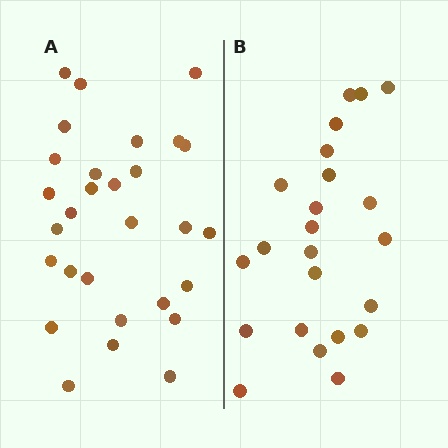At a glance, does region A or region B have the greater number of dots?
Region A (the left region) has more dots.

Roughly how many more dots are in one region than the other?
Region A has about 6 more dots than region B.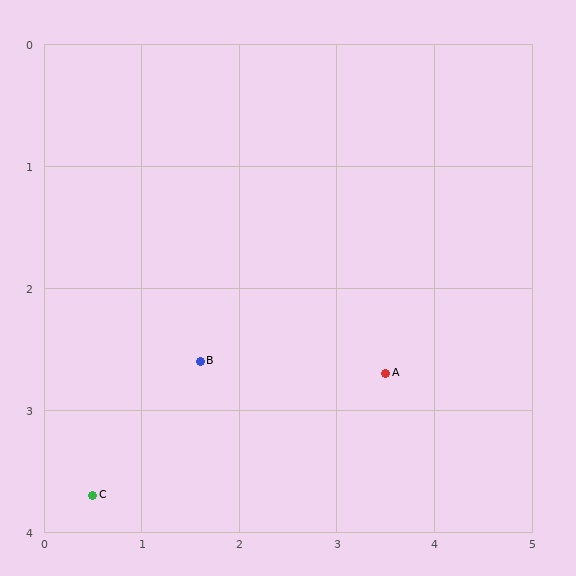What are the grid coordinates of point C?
Point C is at approximately (0.5, 3.7).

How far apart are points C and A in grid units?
Points C and A are about 3.2 grid units apart.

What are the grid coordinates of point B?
Point B is at approximately (1.6, 2.6).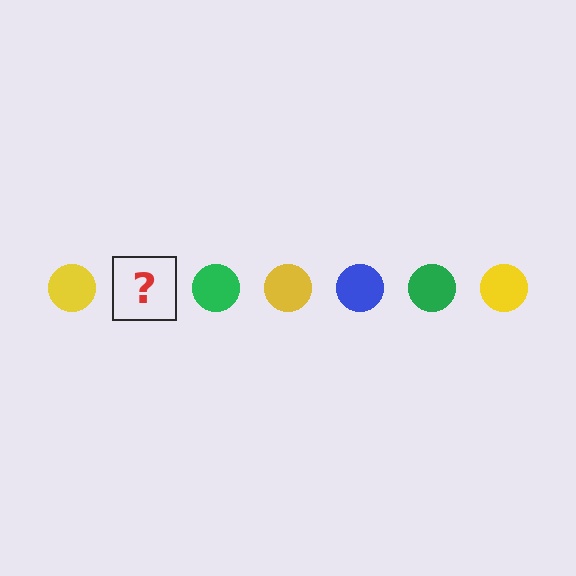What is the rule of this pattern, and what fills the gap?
The rule is that the pattern cycles through yellow, blue, green circles. The gap should be filled with a blue circle.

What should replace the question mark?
The question mark should be replaced with a blue circle.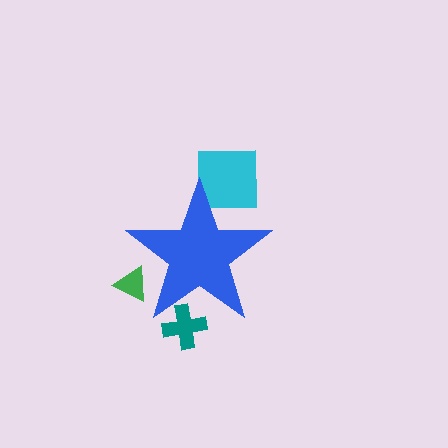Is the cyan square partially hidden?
Yes, the cyan square is partially hidden behind the blue star.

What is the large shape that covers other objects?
A blue star.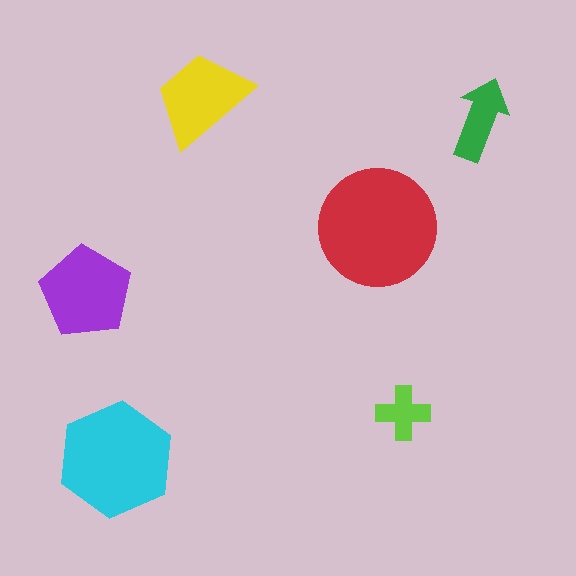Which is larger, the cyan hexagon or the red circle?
The red circle.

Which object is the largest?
The red circle.